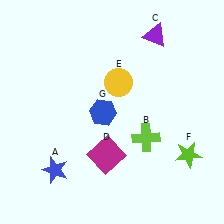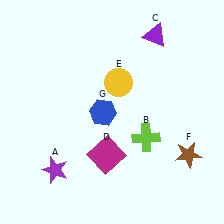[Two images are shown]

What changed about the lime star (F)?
In Image 1, F is lime. In Image 2, it changed to brown.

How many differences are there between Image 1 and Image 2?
There are 2 differences between the two images.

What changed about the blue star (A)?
In Image 1, A is blue. In Image 2, it changed to purple.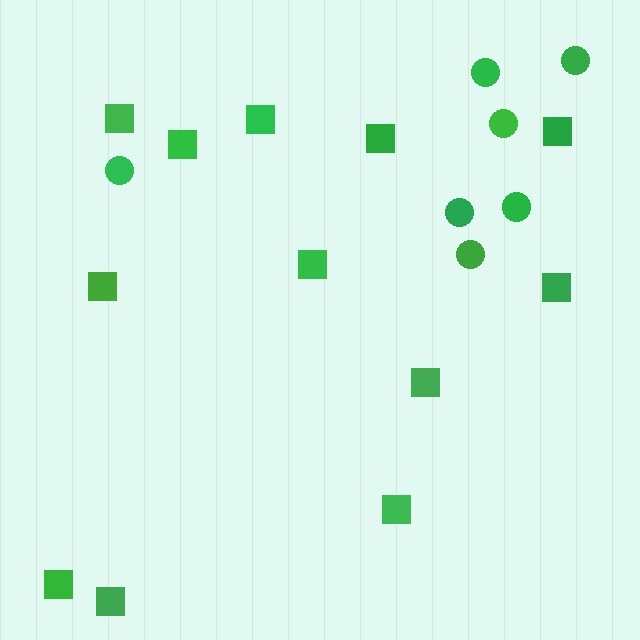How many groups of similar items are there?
There are 2 groups: one group of squares (12) and one group of circles (7).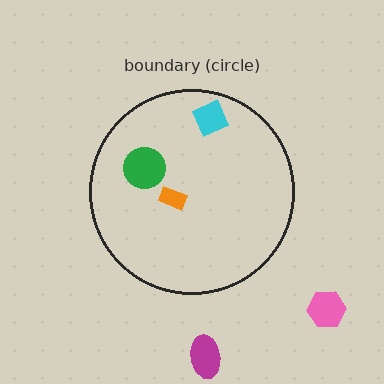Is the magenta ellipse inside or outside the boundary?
Outside.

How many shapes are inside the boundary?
3 inside, 2 outside.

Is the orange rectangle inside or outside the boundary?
Inside.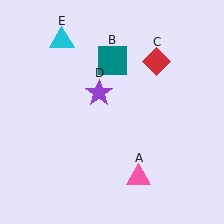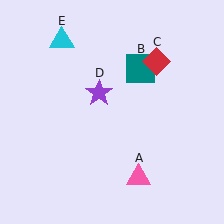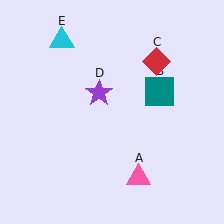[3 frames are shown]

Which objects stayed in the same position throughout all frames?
Pink triangle (object A) and red diamond (object C) and purple star (object D) and cyan triangle (object E) remained stationary.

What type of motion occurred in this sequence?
The teal square (object B) rotated clockwise around the center of the scene.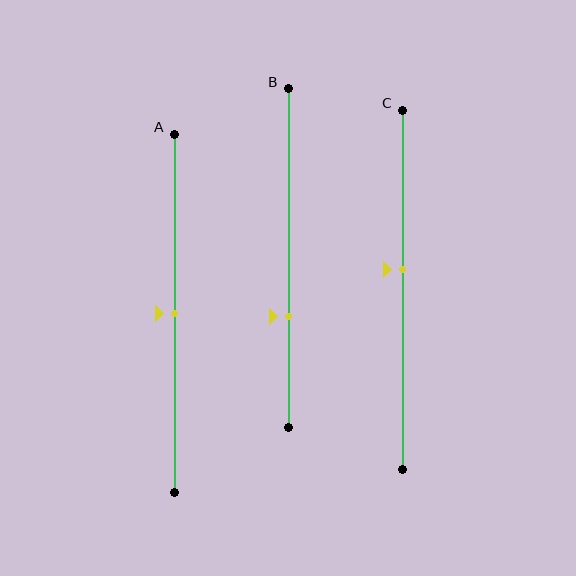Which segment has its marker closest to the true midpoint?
Segment A has its marker closest to the true midpoint.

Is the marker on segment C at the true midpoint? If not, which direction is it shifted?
No, the marker on segment C is shifted upward by about 6% of the segment length.